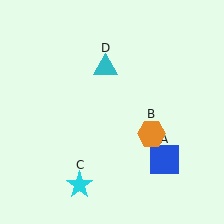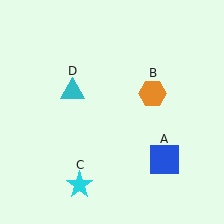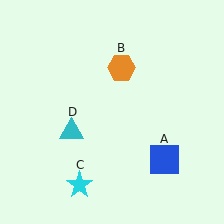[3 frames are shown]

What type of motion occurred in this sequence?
The orange hexagon (object B), cyan triangle (object D) rotated counterclockwise around the center of the scene.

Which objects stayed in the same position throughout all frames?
Blue square (object A) and cyan star (object C) remained stationary.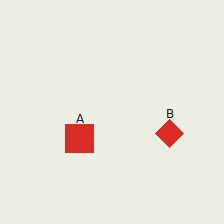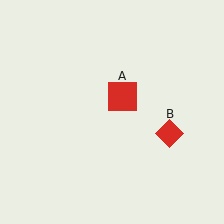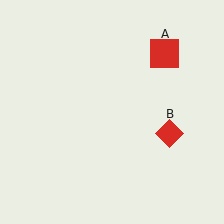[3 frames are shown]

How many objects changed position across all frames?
1 object changed position: red square (object A).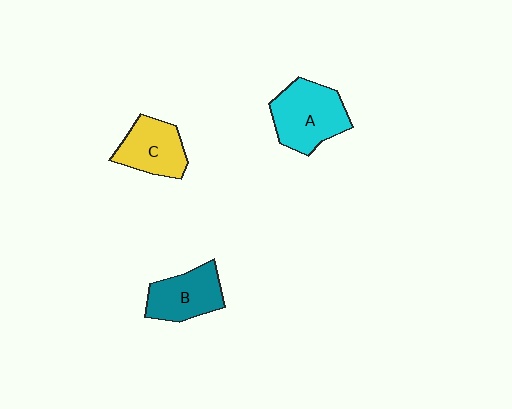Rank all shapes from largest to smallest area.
From largest to smallest: A (cyan), B (teal), C (yellow).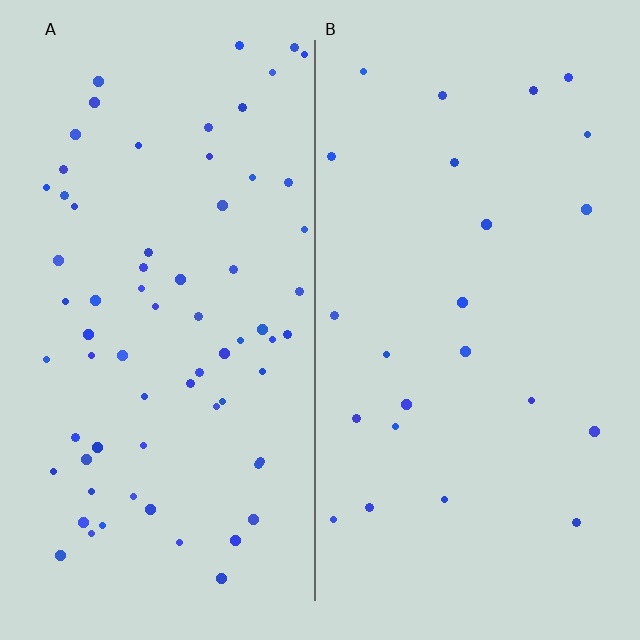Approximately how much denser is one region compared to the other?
Approximately 3.0× — region A over region B.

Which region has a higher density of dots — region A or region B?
A (the left).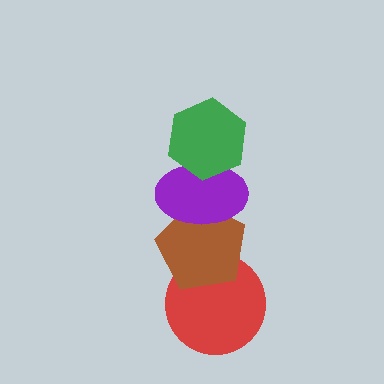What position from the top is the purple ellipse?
The purple ellipse is 2nd from the top.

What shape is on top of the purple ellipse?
The green hexagon is on top of the purple ellipse.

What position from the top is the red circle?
The red circle is 4th from the top.